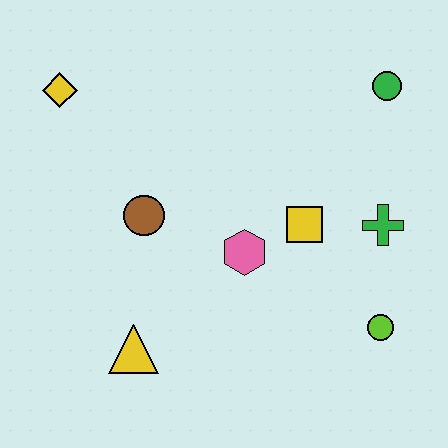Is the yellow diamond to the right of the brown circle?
No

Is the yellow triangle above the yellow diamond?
No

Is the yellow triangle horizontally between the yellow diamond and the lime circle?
Yes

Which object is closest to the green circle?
The green cross is closest to the green circle.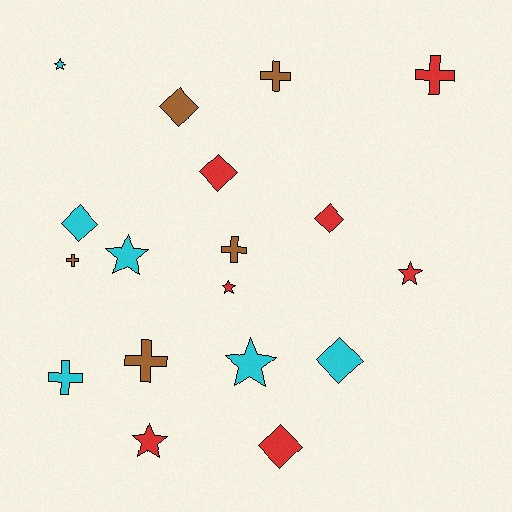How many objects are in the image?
There are 18 objects.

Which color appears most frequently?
Red, with 7 objects.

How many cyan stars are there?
There are 3 cyan stars.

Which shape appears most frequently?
Star, with 6 objects.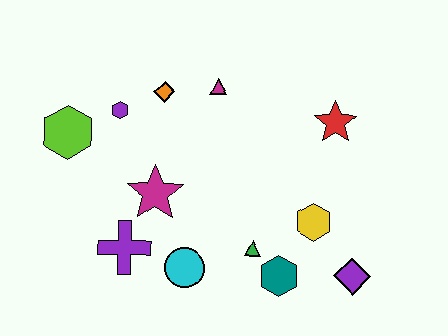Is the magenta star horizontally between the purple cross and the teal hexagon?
Yes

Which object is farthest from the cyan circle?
The red star is farthest from the cyan circle.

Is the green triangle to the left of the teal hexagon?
Yes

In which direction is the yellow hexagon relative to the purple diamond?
The yellow hexagon is above the purple diamond.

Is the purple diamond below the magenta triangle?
Yes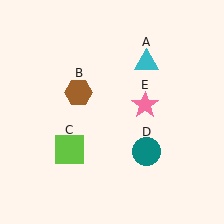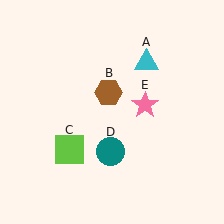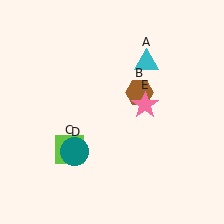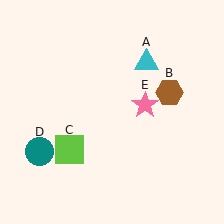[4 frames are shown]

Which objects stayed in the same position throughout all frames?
Cyan triangle (object A) and lime square (object C) and pink star (object E) remained stationary.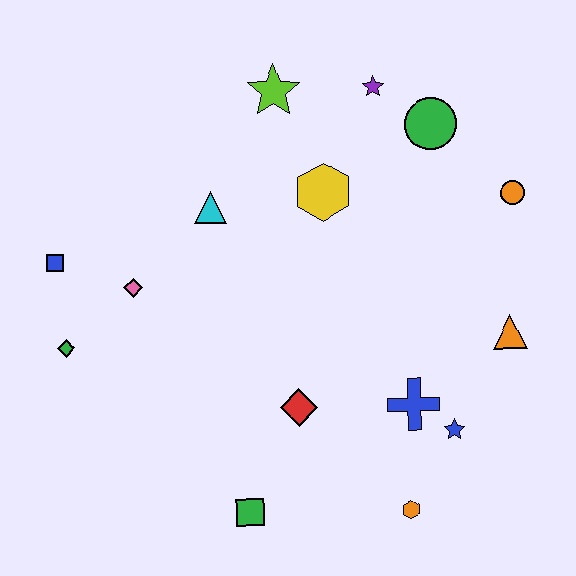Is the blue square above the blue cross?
Yes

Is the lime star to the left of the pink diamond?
No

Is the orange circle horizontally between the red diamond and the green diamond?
No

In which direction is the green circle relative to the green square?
The green circle is above the green square.